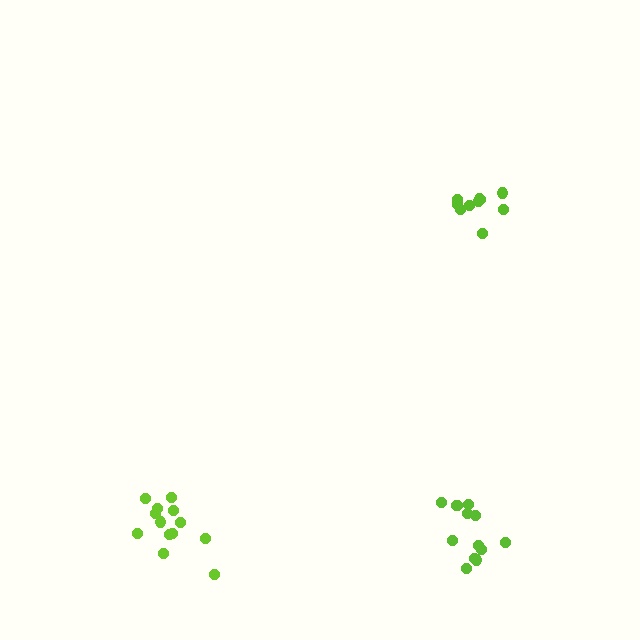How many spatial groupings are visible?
There are 3 spatial groupings.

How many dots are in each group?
Group 1: 13 dots, Group 2: 10 dots, Group 3: 13 dots (36 total).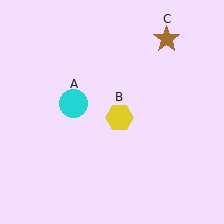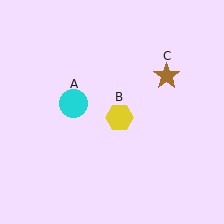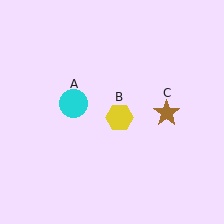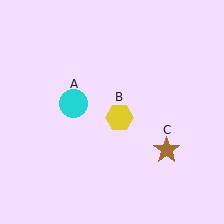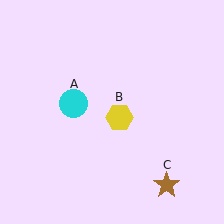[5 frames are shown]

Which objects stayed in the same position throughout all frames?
Cyan circle (object A) and yellow hexagon (object B) remained stationary.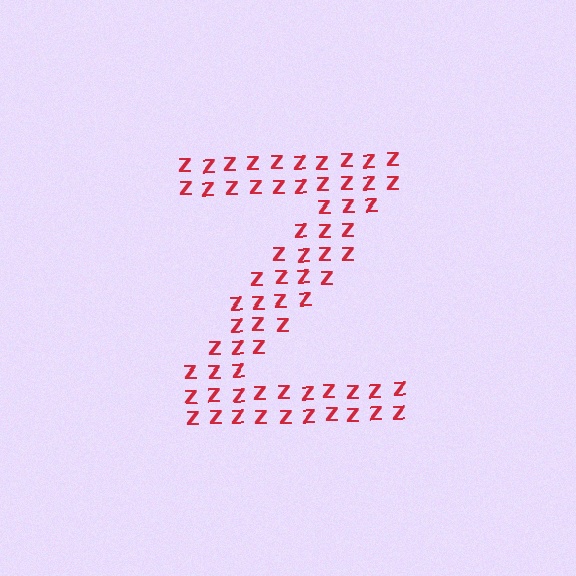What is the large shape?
The large shape is the letter Z.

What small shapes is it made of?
It is made of small letter Z's.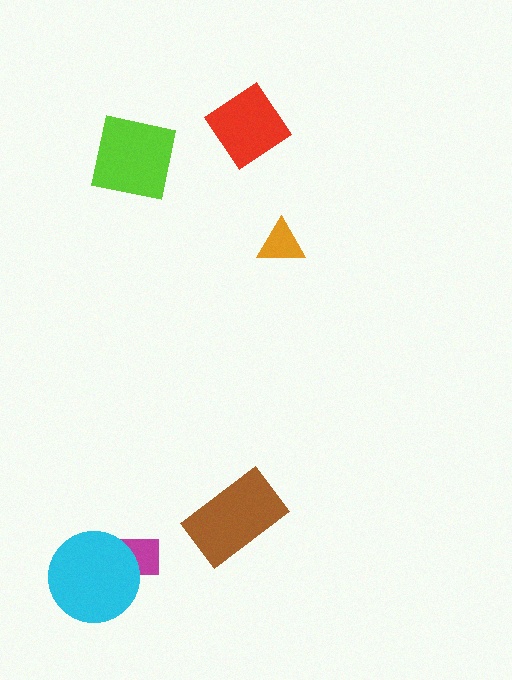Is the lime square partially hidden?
No, no other shape covers it.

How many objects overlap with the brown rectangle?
0 objects overlap with the brown rectangle.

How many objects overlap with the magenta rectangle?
1 object overlaps with the magenta rectangle.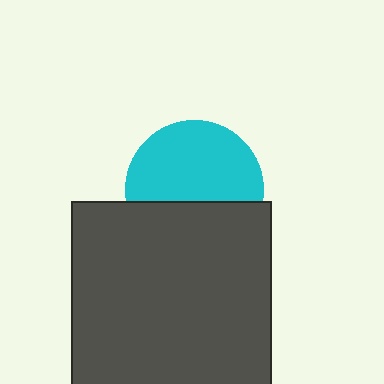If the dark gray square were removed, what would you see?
You would see the complete cyan circle.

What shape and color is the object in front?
The object in front is a dark gray square.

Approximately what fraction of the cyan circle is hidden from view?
Roughly 39% of the cyan circle is hidden behind the dark gray square.